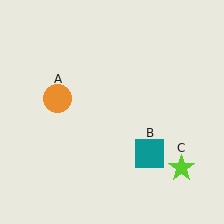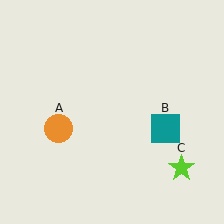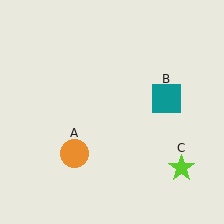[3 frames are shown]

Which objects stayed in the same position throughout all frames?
Lime star (object C) remained stationary.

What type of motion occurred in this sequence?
The orange circle (object A), teal square (object B) rotated counterclockwise around the center of the scene.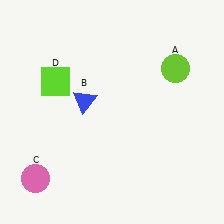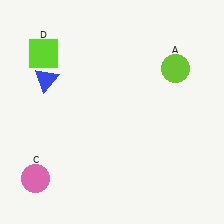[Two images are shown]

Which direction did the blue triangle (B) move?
The blue triangle (B) moved left.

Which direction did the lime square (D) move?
The lime square (D) moved up.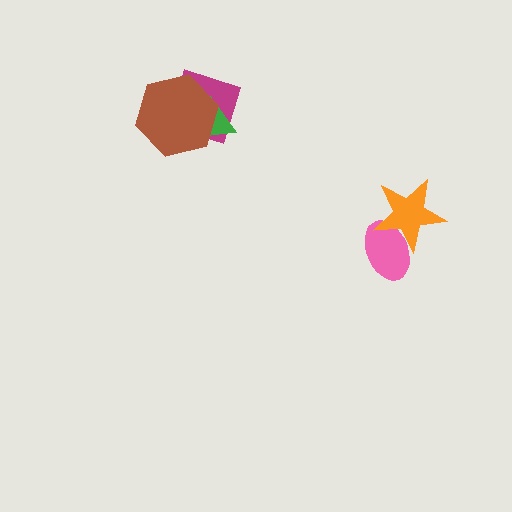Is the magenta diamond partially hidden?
Yes, it is partially covered by another shape.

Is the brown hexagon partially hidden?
No, no other shape covers it.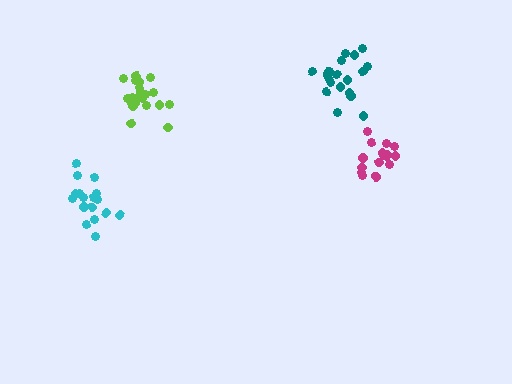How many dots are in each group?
Group 1: 21 dots, Group 2: 16 dots, Group 3: 19 dots, Group 4: 17 dots (73 total).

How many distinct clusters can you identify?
There are 4 distinct clusters.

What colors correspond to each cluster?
The clusters are colored: lime, magenta, teal, cyan.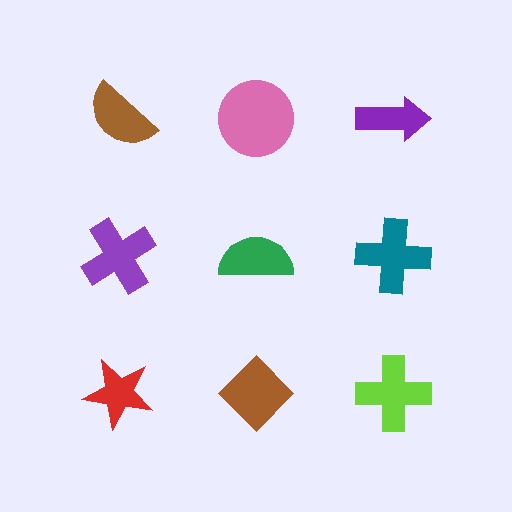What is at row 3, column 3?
A lime cross.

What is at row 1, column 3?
A purple arrow.